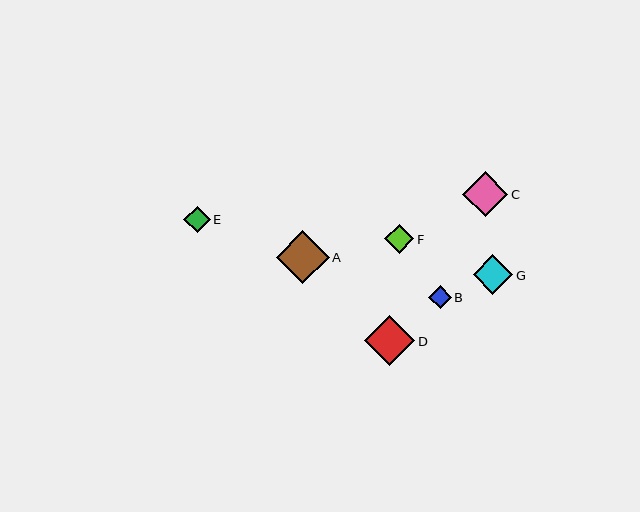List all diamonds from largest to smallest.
From largest to smallest: A, D, C, G, F, E, B.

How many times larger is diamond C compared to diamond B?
Diamond C is approximately 2.0 times the size of diamond B.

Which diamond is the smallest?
Diamond B is the smallest with a size of approximately 22 pixels.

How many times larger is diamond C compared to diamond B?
Diamond C is approximately 2.0 times the size of diamond B.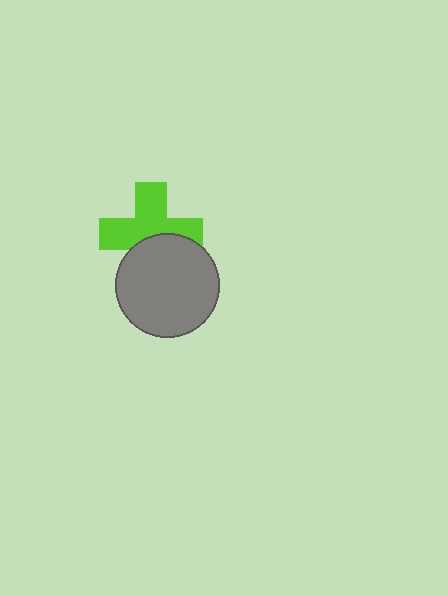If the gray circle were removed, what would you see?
You would see the complete lime cross.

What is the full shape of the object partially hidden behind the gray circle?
The partially hidden object is a lime cross.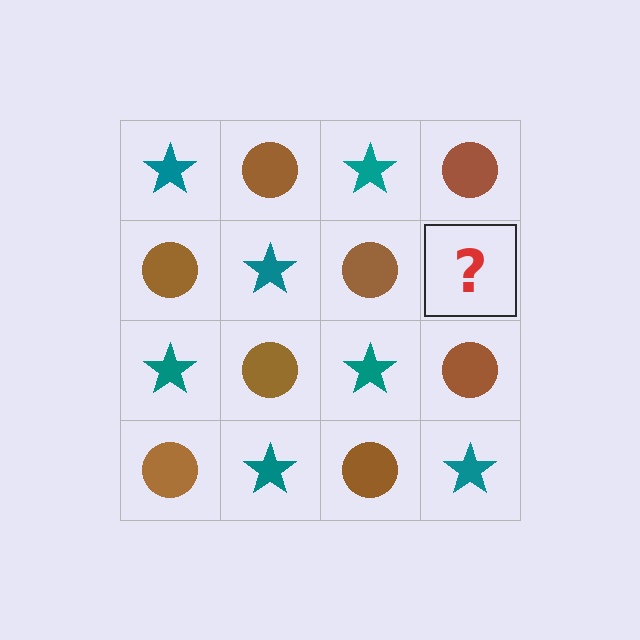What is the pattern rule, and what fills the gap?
The rule is that it alternates teal star and brown circle in a checkerboard pattern. The gap should be filled with a teal star.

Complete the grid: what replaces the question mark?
The question mark should be replaced with a teal star.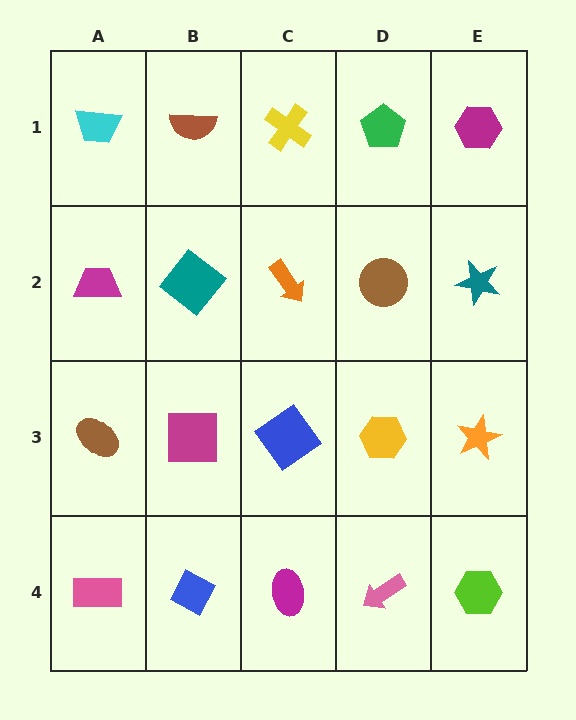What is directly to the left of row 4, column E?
A pink arrow.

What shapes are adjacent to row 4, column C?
A blue diamond (row 3, column C), a blue diamond (row 4, column B), a pink arrow (row 4, column D).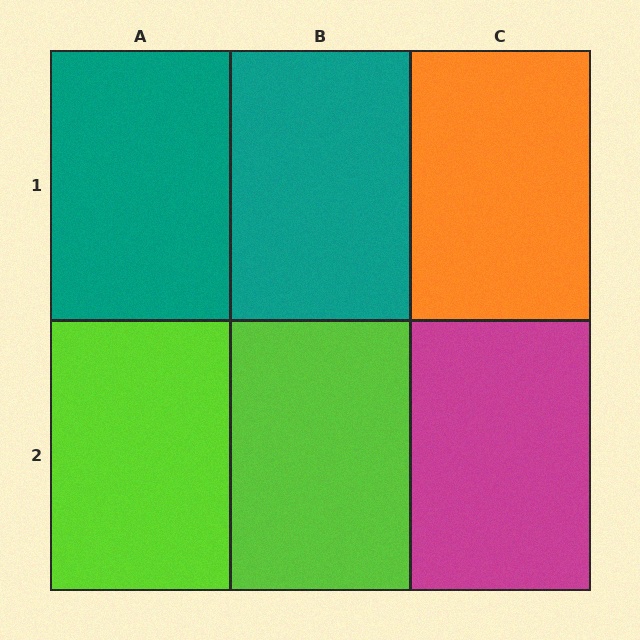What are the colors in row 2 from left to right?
Lime, lime, magenta.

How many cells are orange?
1 cell is orange.